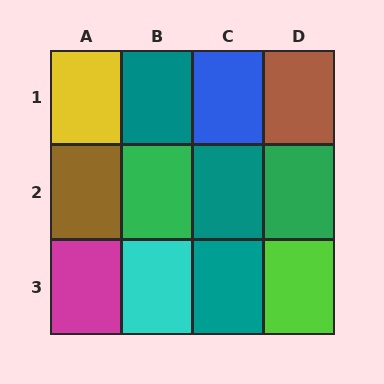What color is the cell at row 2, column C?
Teal.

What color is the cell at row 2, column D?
Green.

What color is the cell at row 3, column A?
Magenta.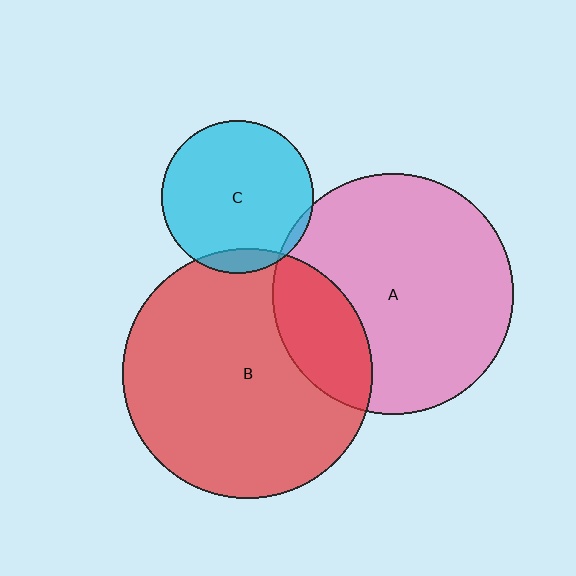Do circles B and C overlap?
Yes.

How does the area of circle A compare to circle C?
Approximately 2.5 times.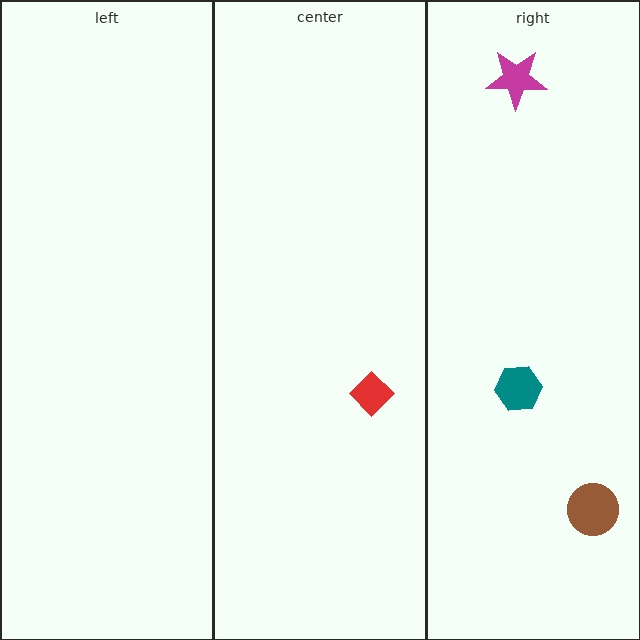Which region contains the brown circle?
The right region.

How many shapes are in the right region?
3.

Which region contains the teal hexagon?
The right region.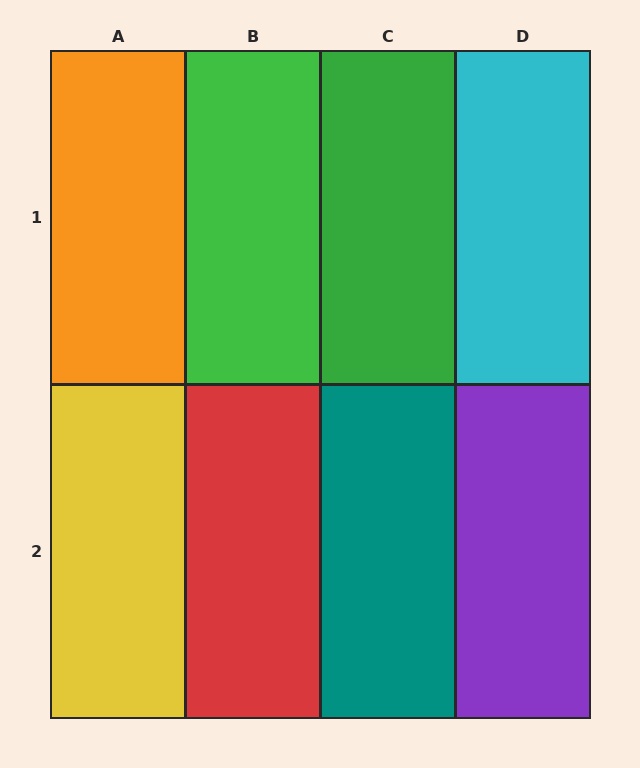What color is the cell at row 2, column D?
Purple.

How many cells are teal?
1 cell is teal.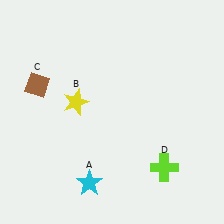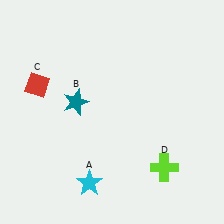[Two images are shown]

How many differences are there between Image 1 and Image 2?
There are 2 differences between the two images.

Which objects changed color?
B changed from yellow to teal. C changed from brown to red.